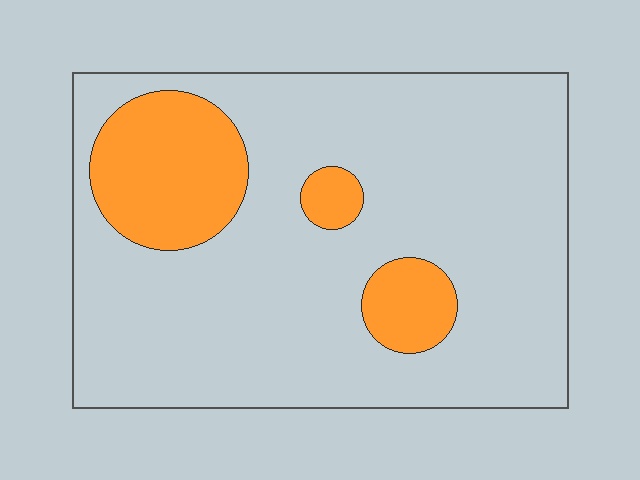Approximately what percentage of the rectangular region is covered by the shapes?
Approximately 20%.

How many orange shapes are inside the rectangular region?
3.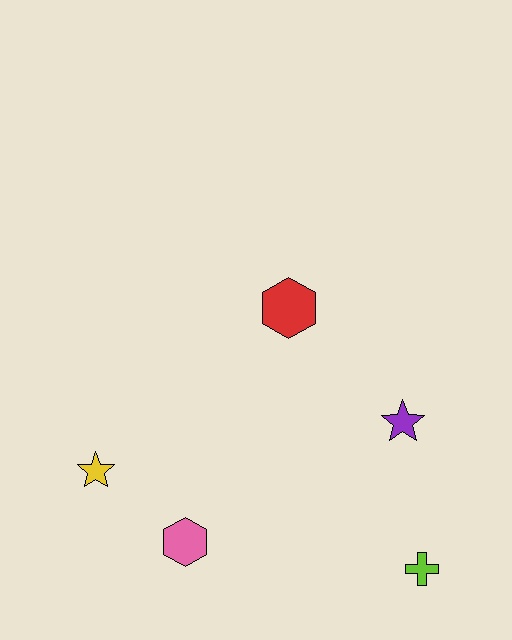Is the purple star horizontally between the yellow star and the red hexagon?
No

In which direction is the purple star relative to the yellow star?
The purple star is to the right of the yellow star.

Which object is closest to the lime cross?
The purple star is closest to the lime cross.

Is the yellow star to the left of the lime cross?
Yes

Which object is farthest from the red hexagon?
The lime cross is farthest from the red hexagon.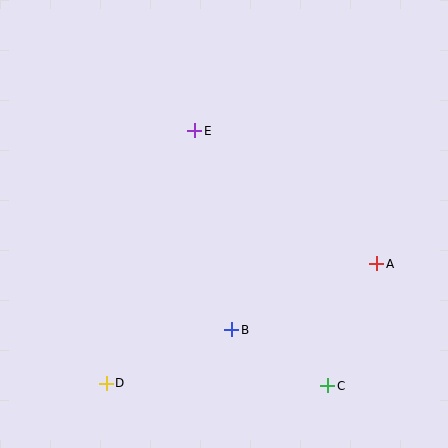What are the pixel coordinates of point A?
Point A is at (377, 264).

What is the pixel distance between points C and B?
The distance between C and B is 111 pixels.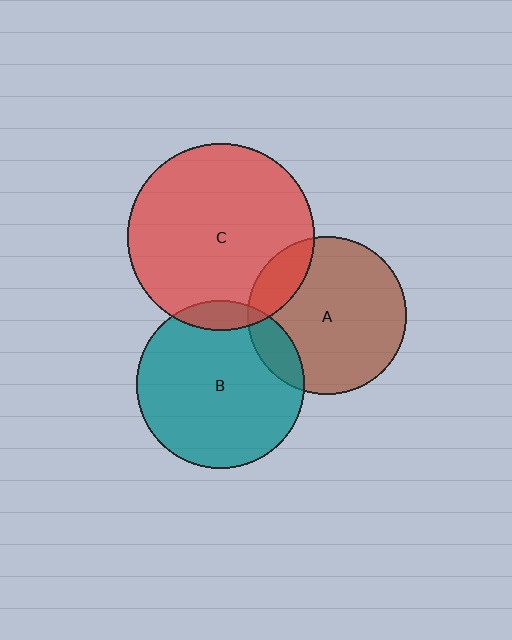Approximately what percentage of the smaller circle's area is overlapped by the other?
Approximately 15%.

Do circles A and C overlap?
Yes.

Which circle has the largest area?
Circle C (red).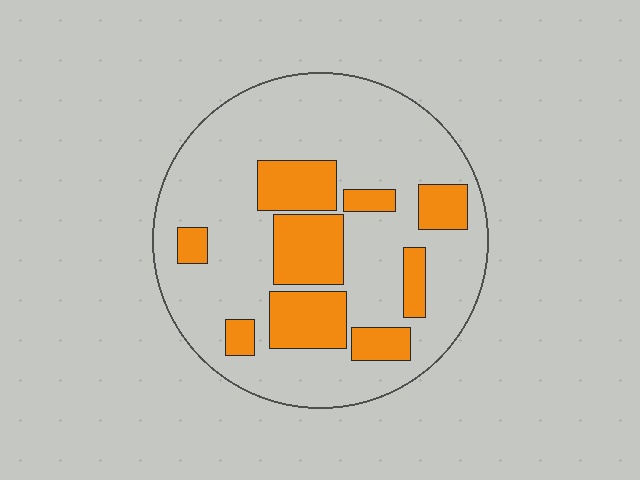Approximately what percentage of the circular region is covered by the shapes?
Approximately 25%.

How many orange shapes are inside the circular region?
9.